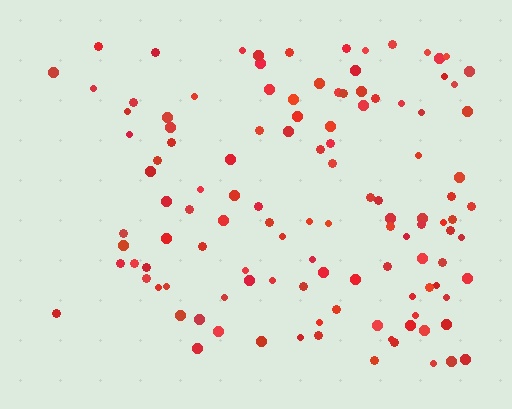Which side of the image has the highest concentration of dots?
The right.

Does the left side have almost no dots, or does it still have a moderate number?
Still a moderate number, just noticeably fewer than the right.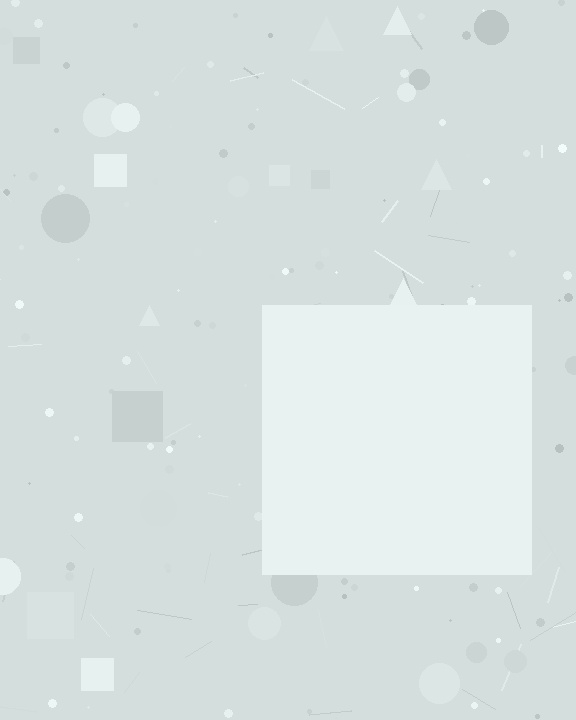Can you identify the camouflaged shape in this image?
The camouflaged shape is a square.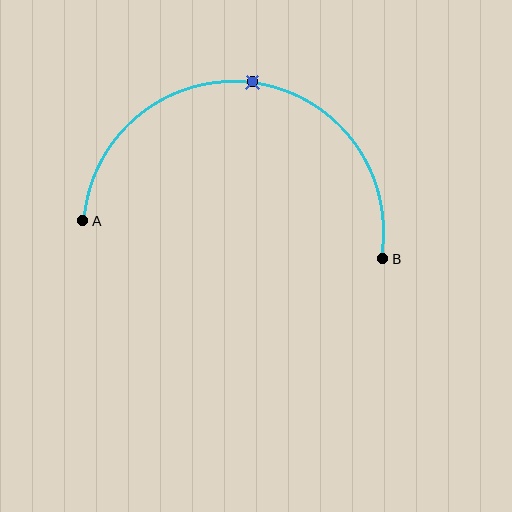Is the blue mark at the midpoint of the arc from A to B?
Yes. The blue mark lies on the arc at equal arc-length from both A and B — it is the arc midpoint.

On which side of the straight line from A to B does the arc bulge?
The arc bulges above the straight line connecting A and B.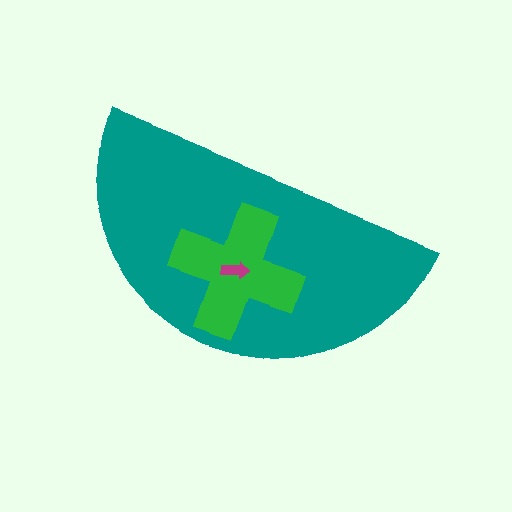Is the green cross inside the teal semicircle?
Yes.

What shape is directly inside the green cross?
The magenta arrow.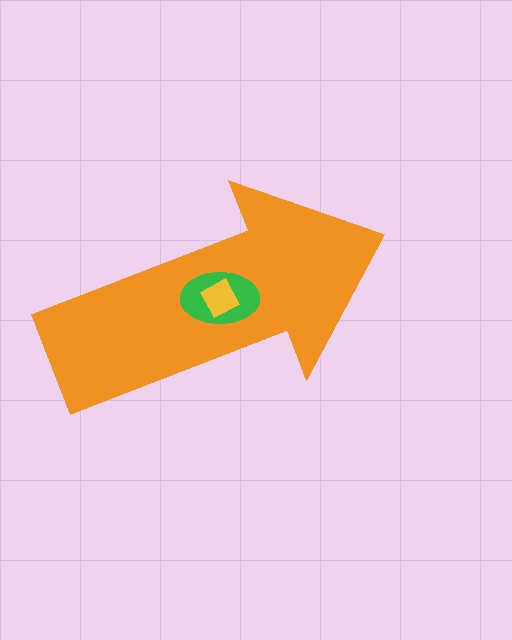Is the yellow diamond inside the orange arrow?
Yes.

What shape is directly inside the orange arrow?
The green ellipse.